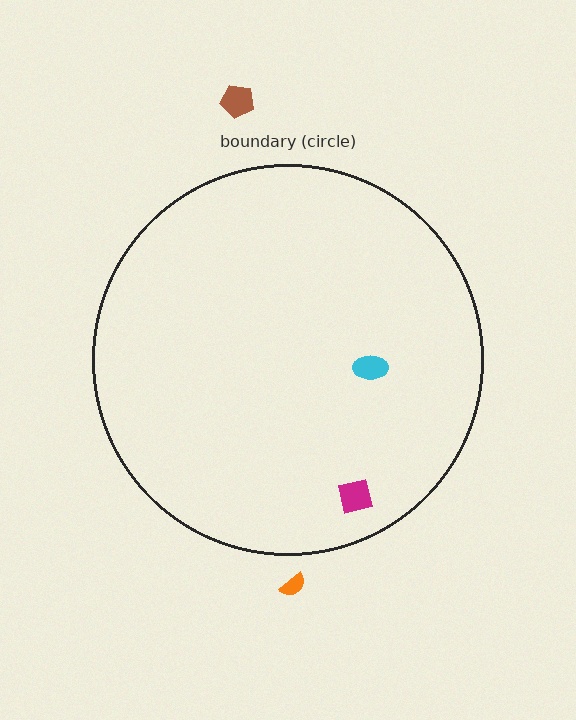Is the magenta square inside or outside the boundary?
Inside.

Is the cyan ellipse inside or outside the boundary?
Inside.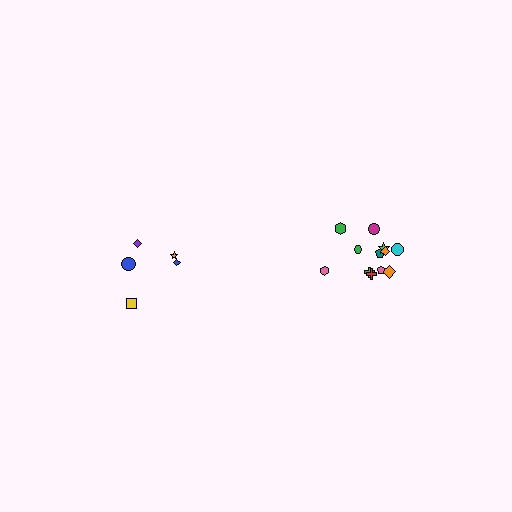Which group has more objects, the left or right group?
The right group.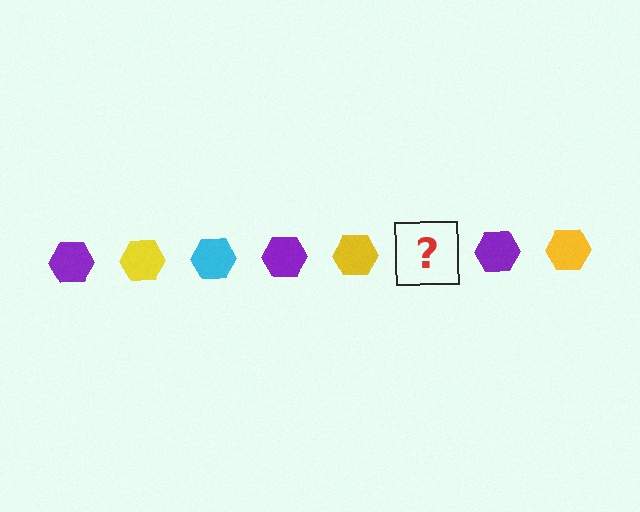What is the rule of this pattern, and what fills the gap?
The rule is that the pattern cycles through purple, yellow, cyan hexagons. The gap should be filled with a cyan hexagon.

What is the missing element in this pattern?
The missing element is a cyan hexagon.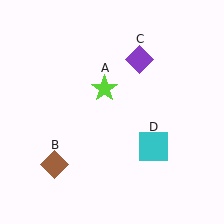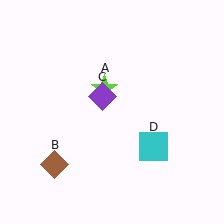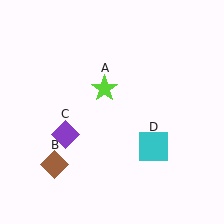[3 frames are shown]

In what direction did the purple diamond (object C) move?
The purple diamond (object C) moved down and to the left.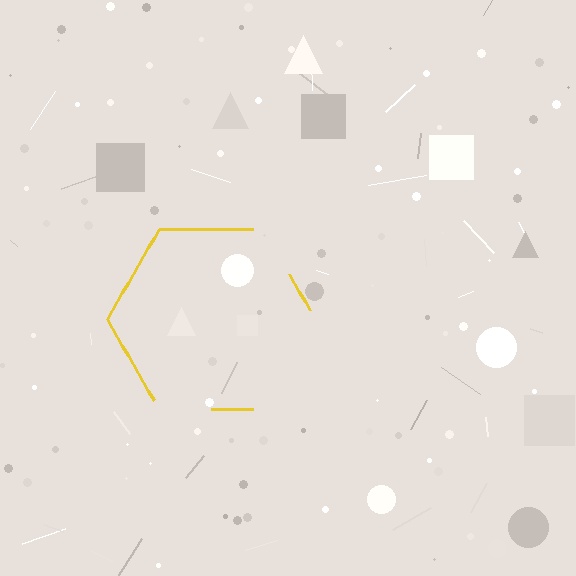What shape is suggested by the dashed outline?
The dashed outline suggests a hexagon.